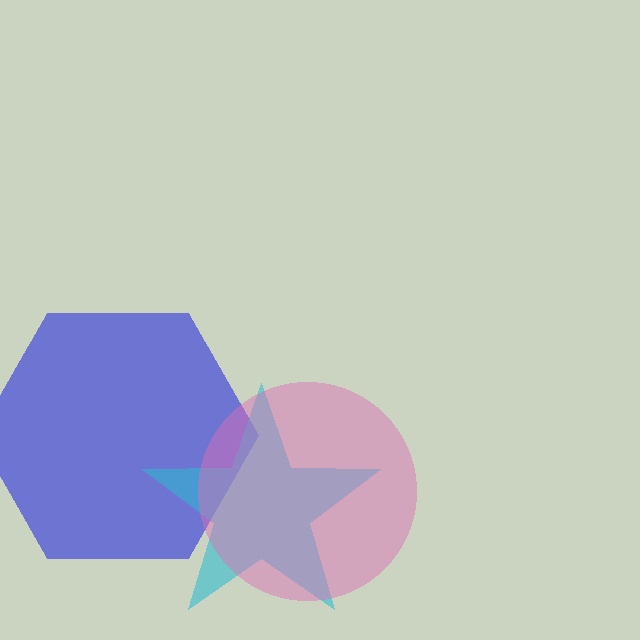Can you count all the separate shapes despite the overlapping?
Yes, there are 3 separate shapes.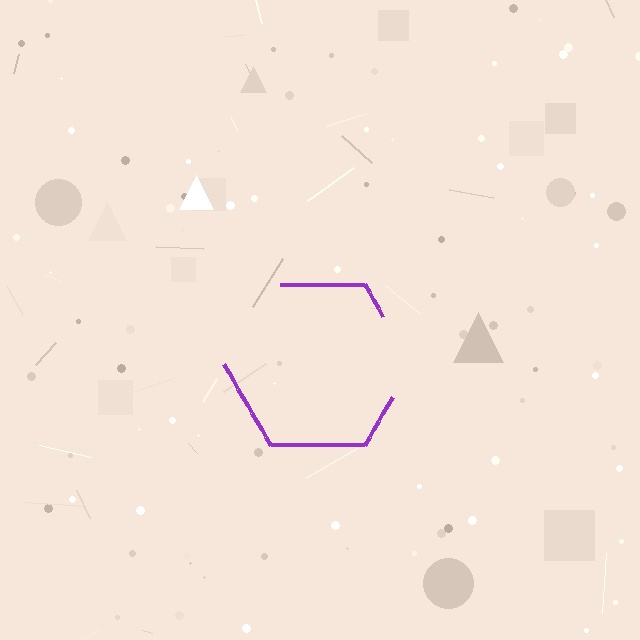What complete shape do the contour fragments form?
The contour fragments form a hexagon.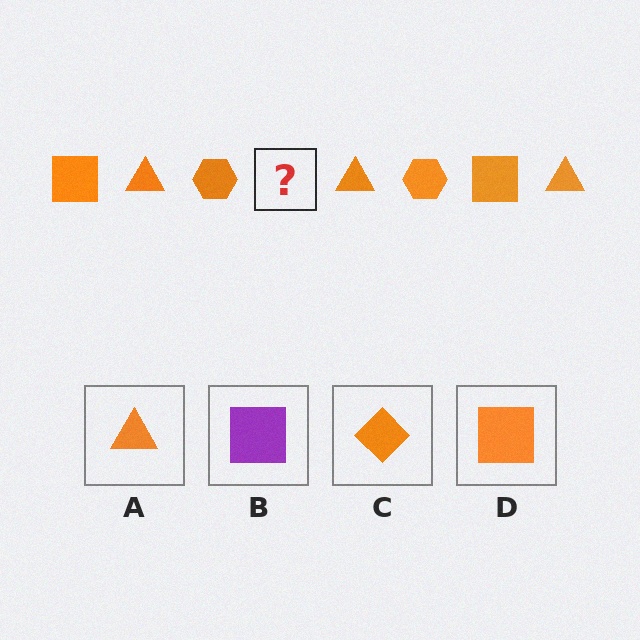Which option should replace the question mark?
Option D.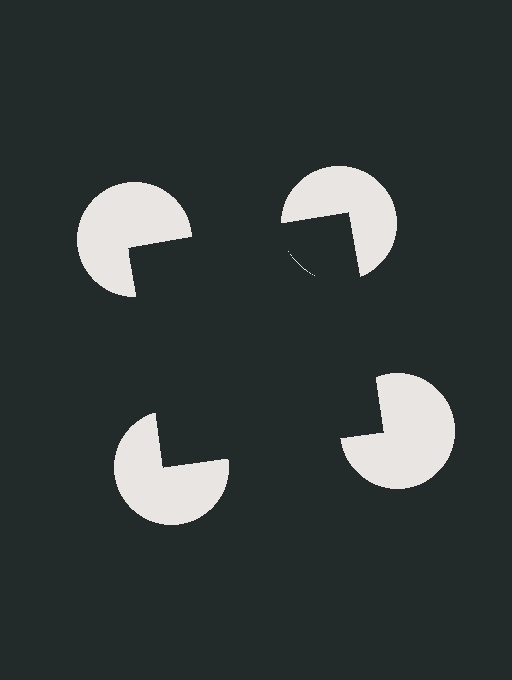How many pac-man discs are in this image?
There are 4 — one at each vertex of the illusory square.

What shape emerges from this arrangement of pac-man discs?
An illusory square — its edges are inferred from the aligned wedge cuts in the pac-man discs, not physically drawn.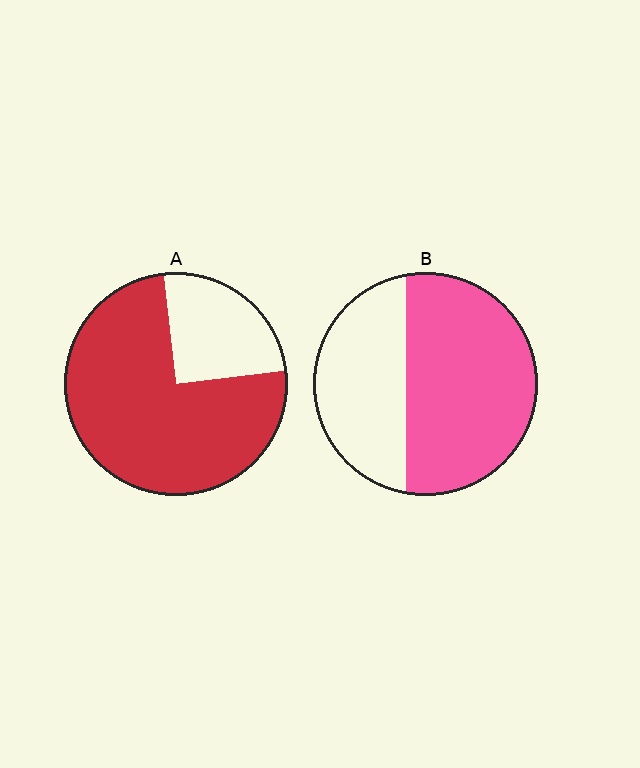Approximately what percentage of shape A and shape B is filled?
A is approximately 75% and B is approximately 60%.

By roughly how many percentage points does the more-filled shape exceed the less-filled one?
By roughly 15 percentage points (A over B).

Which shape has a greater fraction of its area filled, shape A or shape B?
Shape A.